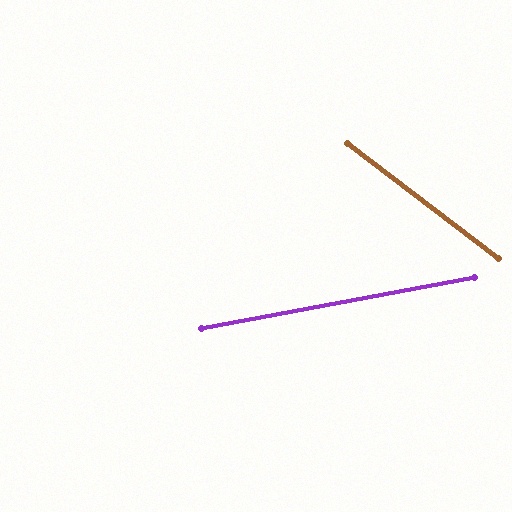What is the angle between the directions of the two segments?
Approximately 48 degrees.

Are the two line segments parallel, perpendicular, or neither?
Neither parallel nor perpendicular — they differ by about 48°.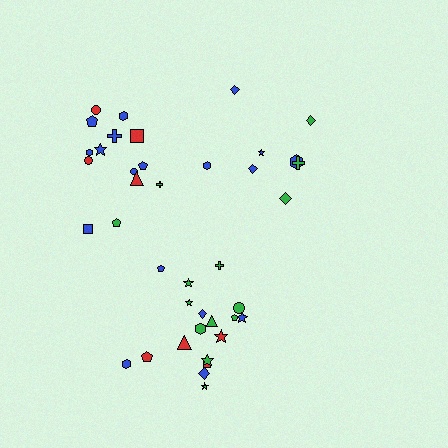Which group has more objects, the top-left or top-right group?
The top-left group.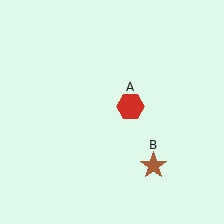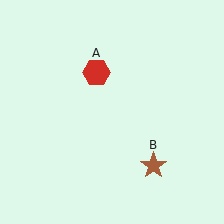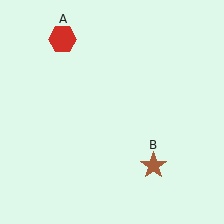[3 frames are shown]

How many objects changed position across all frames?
1 object changed position: red hexagon (object A).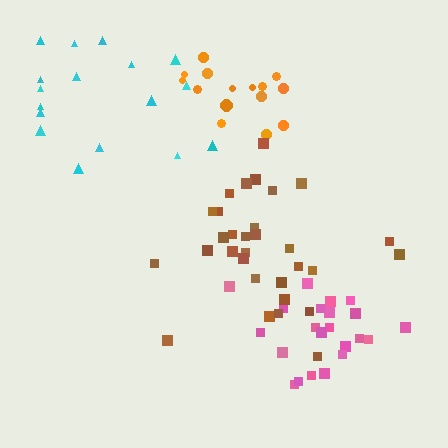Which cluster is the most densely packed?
Orange.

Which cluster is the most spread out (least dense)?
Cyan.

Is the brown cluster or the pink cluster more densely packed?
Pink.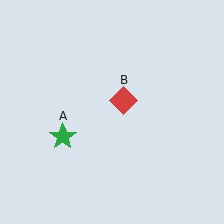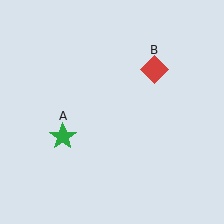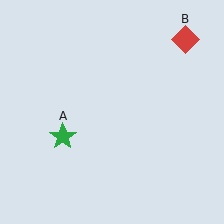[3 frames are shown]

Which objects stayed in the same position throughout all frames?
Green star (object A) remained stationary.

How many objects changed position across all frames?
1 object changed position: red diamond (object B).